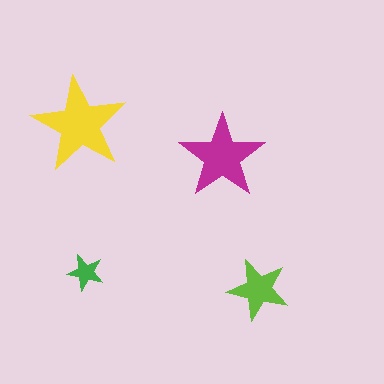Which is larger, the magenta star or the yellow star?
The yellow one.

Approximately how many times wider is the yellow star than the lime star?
About 1.5 times wider.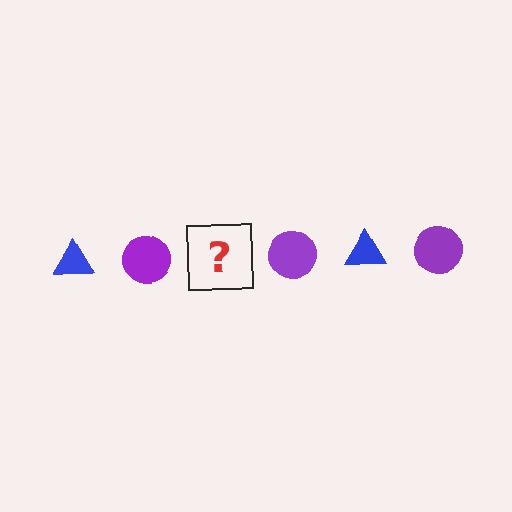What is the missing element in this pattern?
The missing element is a blue triangle.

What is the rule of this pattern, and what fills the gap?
The rule is that the pattern alternates between blue triangle and purple circle. The gap should be filled with a blue triangle.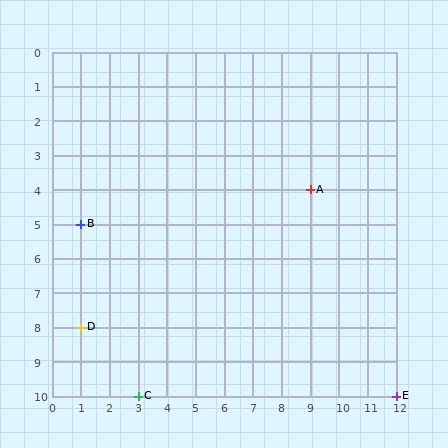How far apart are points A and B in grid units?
Points A and B are 8 columns and 1 row apart (about 8.1 grid units diagonally).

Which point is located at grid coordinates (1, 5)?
Point B is at (1, 5).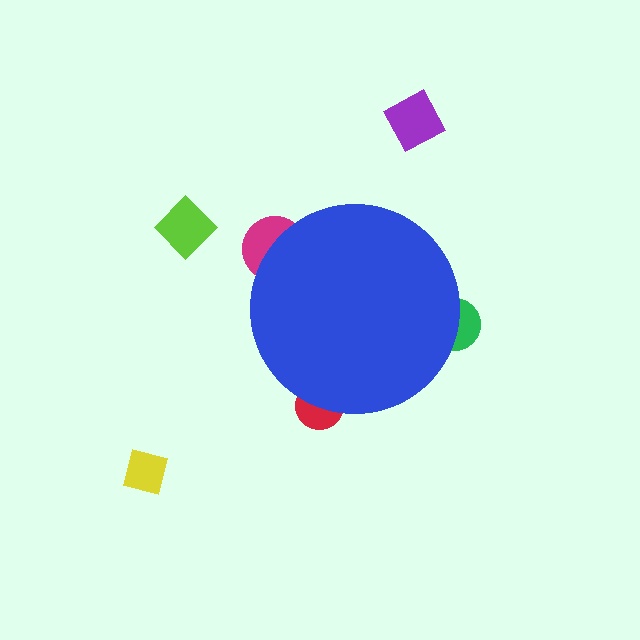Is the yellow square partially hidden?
No, the yellow square is fully visible.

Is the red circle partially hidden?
Yes, the red circle is partially hidden behind the blue circle.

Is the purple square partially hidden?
No, the purple square is fully visible.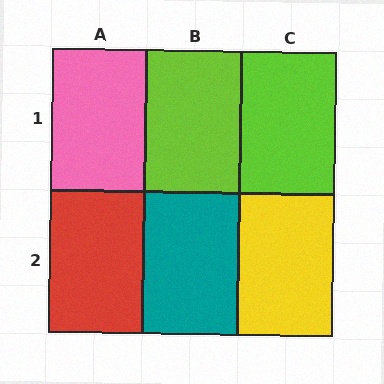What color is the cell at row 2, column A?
Red.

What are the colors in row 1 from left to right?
Pink, lime, lime.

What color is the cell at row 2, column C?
Yellow.